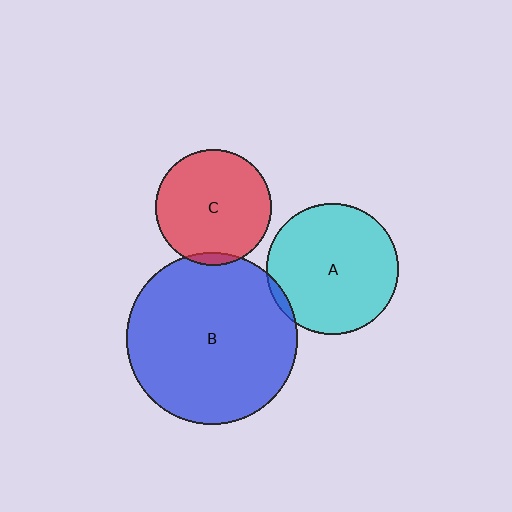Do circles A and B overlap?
Yes.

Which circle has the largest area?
Circle B (blue).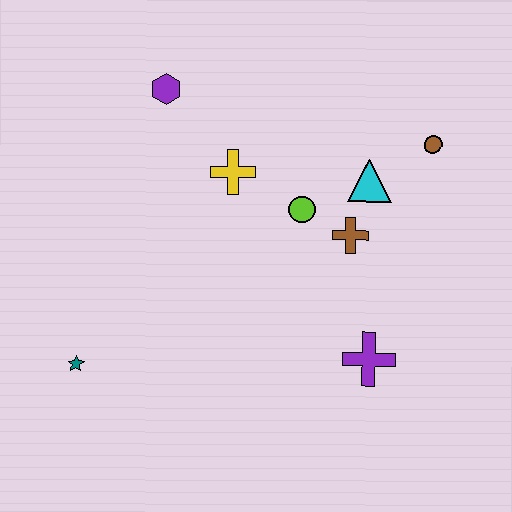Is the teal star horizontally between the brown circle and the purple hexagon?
No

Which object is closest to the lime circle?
The brown cross is closest to the lime circle.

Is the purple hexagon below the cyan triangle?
No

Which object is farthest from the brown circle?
The teal star is farthest from the brown circle.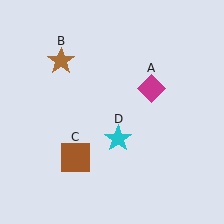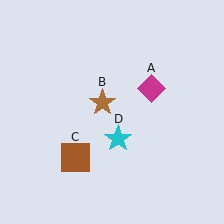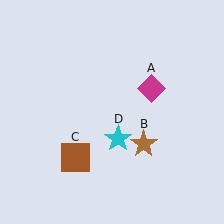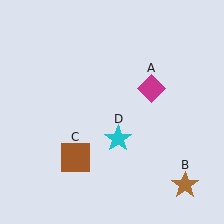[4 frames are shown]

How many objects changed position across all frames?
1 object changed position: brown star (object B).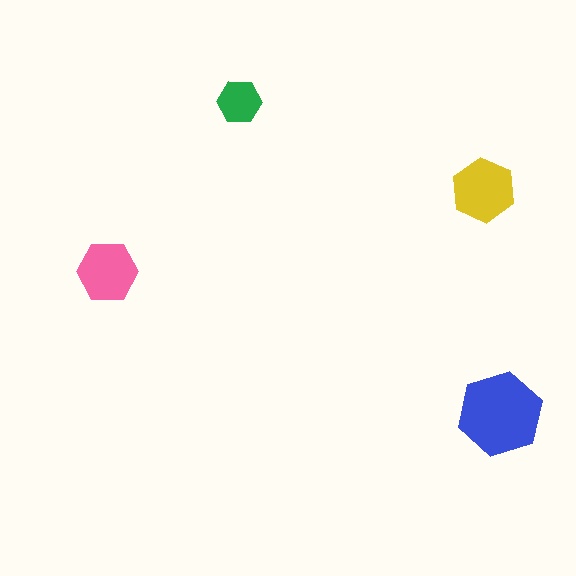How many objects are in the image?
There are 4 objects in the image.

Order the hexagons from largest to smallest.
the blue one, the yellow one, the pink one, the green one.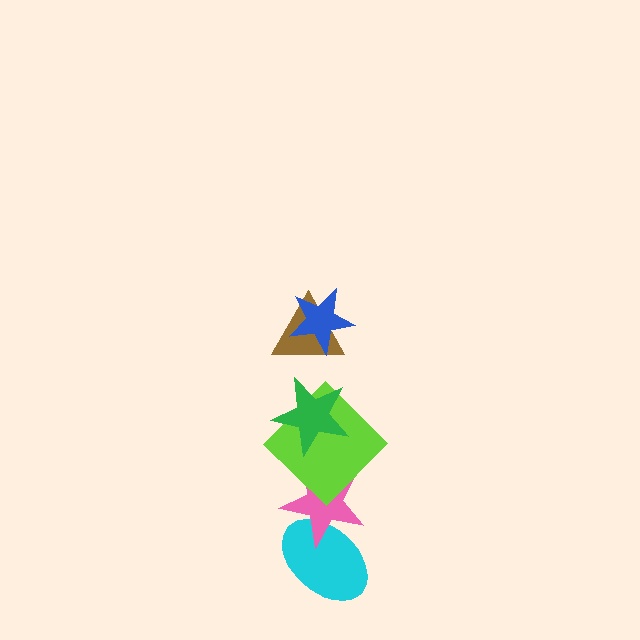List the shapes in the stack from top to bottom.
From top to bottom: the blue star, the brown triangle, the green star, the lime diamond, the pink star, the cyan ellipse.